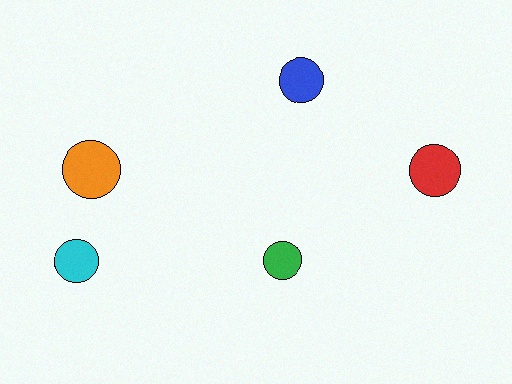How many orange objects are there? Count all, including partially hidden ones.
There is 1 orange object.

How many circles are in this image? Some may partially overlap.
There are 5 circles.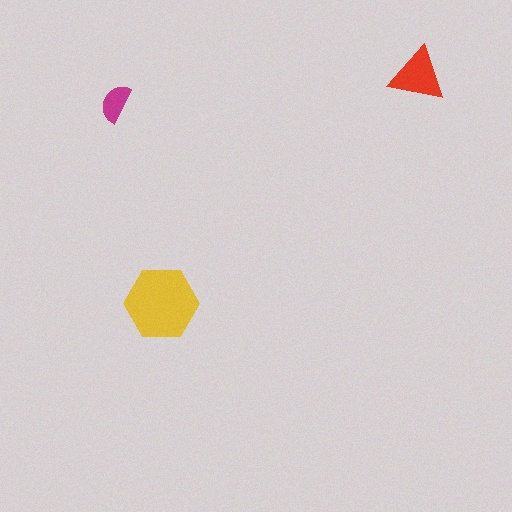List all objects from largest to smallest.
The yellow hexagon, the red triangle, the magenta semicircle.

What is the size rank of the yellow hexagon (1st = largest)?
1st.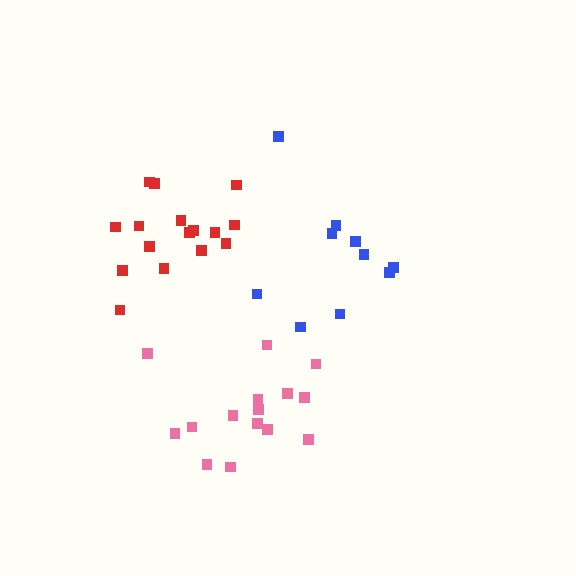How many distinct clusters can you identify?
There are 3 distinct clusters.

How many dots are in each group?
Group 1: 10 dots, Group 2: 16 dots, Group 3: 15 dots (41 total).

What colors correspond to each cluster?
The clusters are colored: blue, red, pink.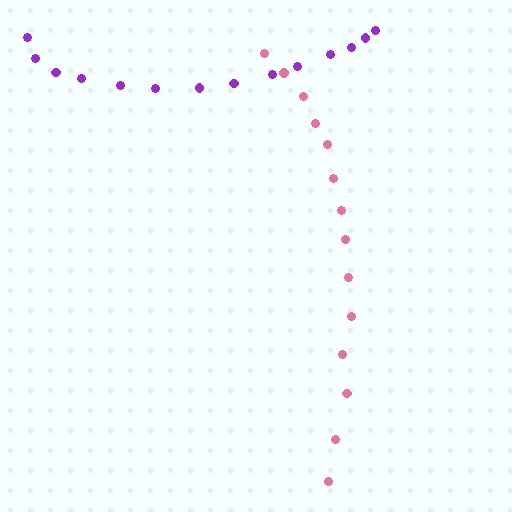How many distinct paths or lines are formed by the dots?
There are 2 distinct paths.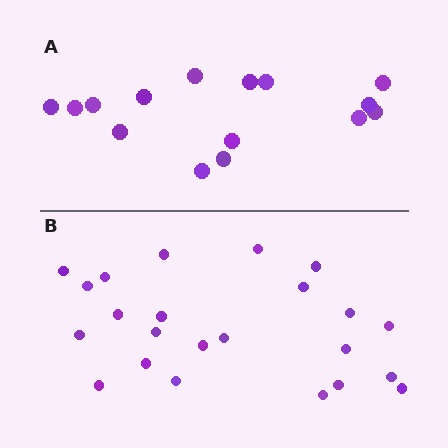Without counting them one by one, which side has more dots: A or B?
Region B (the bottom region) has more dots.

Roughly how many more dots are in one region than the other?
Region B has roughly 8 or so more dots than region A.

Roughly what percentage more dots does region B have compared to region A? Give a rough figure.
About 55% more.